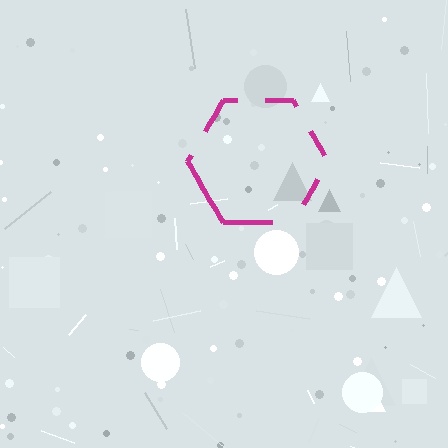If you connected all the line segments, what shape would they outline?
They would outline a hexagon.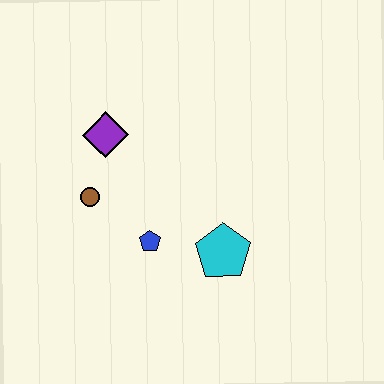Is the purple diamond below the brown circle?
No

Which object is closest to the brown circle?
The purple diamond is closest to the brown circle.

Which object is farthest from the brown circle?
The cyan pentagon is farthest from the brown circle.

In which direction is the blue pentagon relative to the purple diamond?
The blue pentagon is below the purple diamond.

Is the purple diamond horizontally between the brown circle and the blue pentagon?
Yes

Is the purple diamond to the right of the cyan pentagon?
No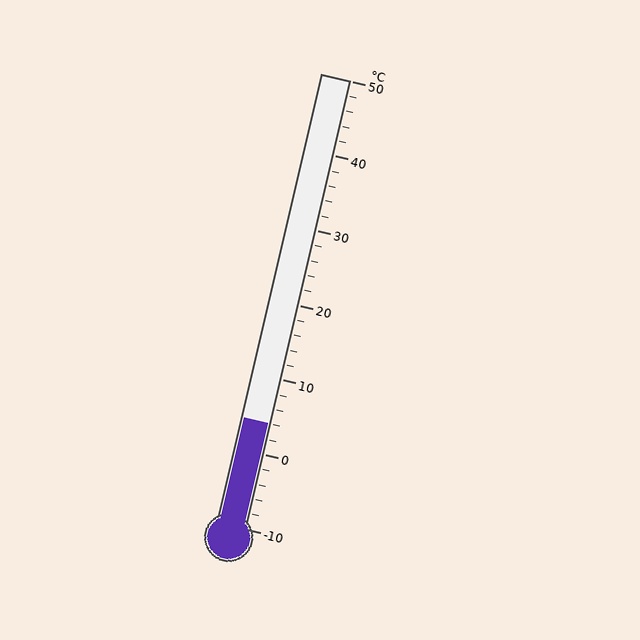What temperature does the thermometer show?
The thermometer shows approximately 4°C.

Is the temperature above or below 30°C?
The temperature is below 30°C.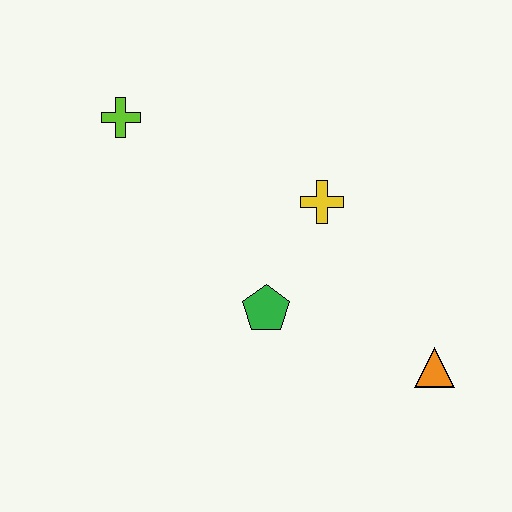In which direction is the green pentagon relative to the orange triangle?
The green pentagon is to the left of the orange triangle.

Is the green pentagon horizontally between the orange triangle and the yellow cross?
No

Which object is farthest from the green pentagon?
The lime cross is farthest from the green pentagon.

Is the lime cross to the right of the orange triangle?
No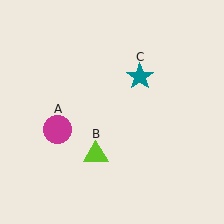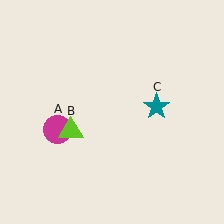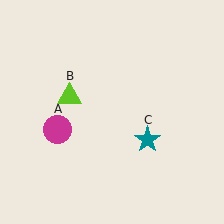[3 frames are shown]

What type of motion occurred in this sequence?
The lime triangle (object B), teal star (object C) rotated clockwise around the center of the scene.